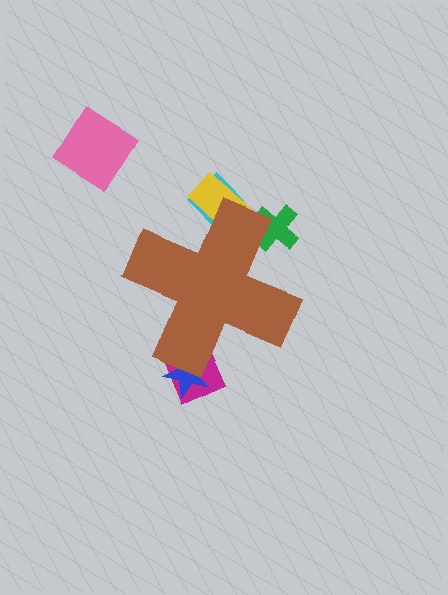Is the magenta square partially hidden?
Yes, the magenta square is partially hidden behind the brown cross.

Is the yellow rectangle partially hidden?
Yes, the yellow rectangle is partially hidden behind the brown cross.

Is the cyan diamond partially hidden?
Yes, the cyan diamond is partially hidden behind the brown cross.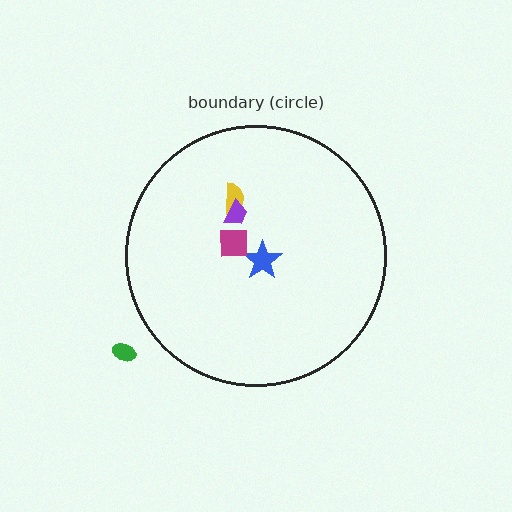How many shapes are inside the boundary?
4 inside, 1 outside.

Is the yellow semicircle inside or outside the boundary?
Inside.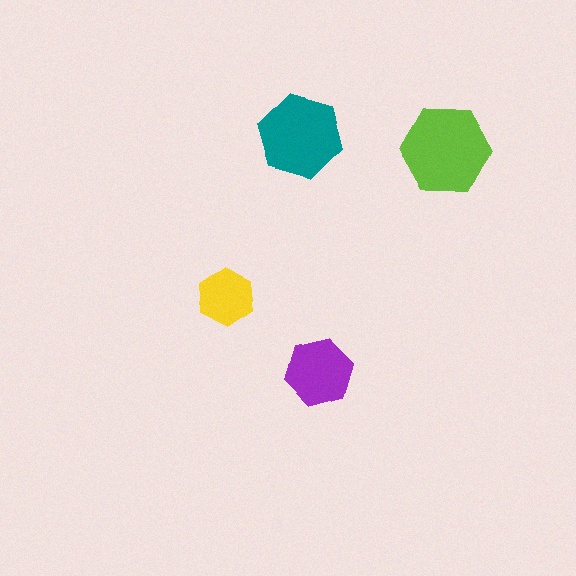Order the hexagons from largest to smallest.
the lime one, the teal one, the purple one, the yellow one.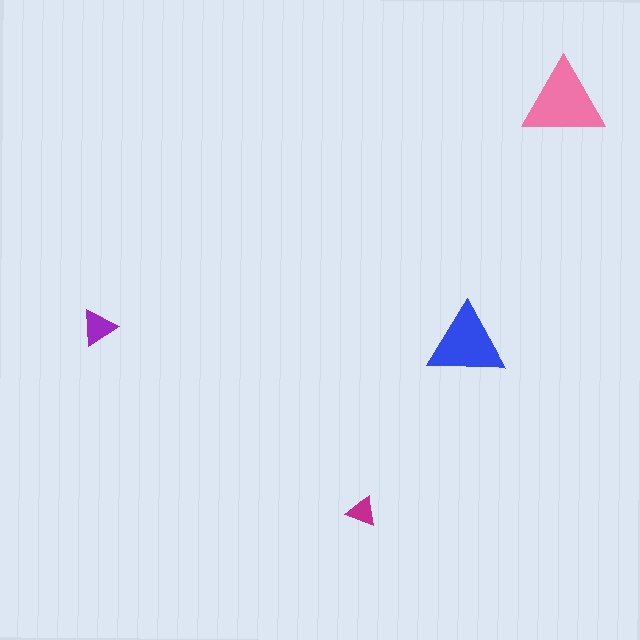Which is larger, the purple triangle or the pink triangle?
The pink one.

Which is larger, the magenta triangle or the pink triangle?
The pink one.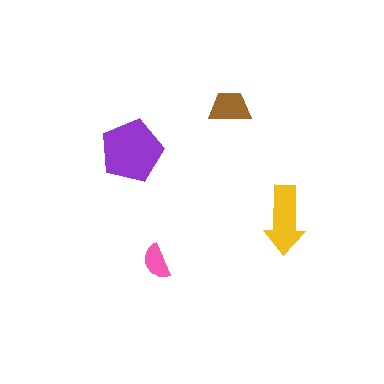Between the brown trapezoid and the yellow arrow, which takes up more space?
The yellow arrow.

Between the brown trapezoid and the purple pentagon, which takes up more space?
The purple pentagon.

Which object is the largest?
The purple pentagon.